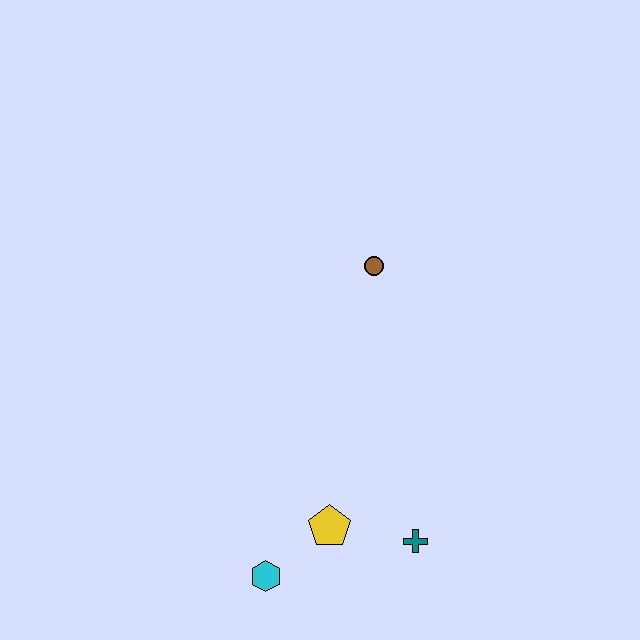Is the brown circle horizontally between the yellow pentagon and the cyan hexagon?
No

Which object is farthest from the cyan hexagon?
The brown circle is farthest from the cyan hexagon.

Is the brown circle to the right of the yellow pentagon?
Yes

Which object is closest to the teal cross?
The yellow pentagon is closest to the teal cross.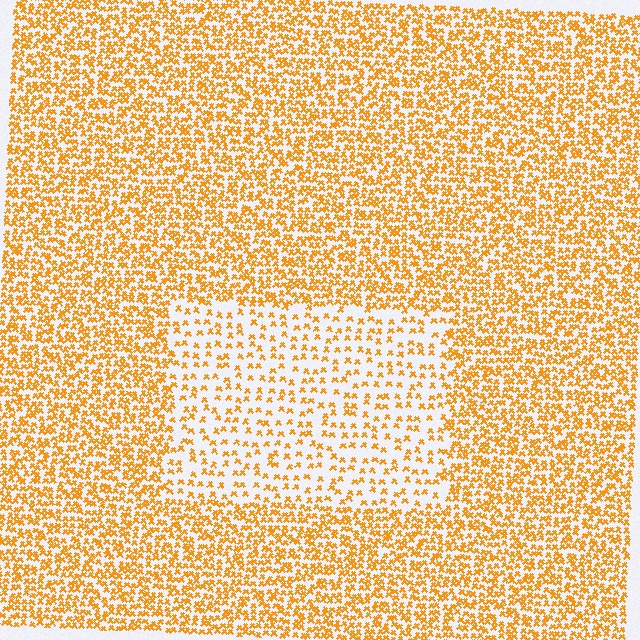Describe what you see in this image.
The image contains small orange elements arranged at two different densities. A rectangle-shaped region is visible where the elements are less densely packed than the surrounding area.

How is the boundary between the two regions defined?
The boundary is defined by a change in element density (approximately 2.3x ratio). All elements are the same color, size, and shape.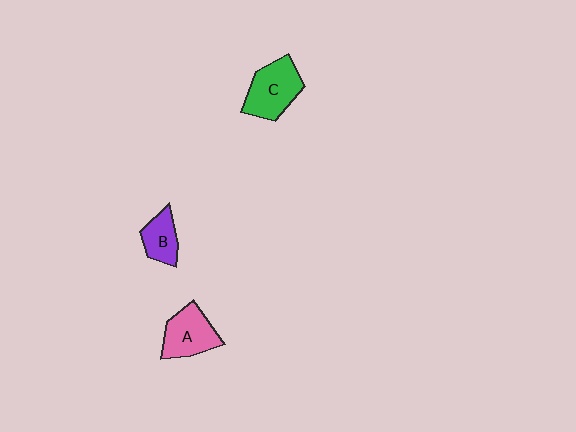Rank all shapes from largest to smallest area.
From largest to smallest: C (green), A (pink), B (purple).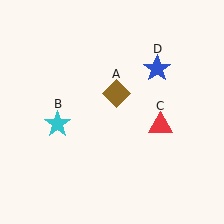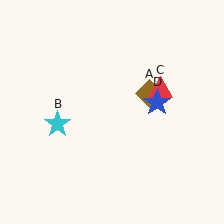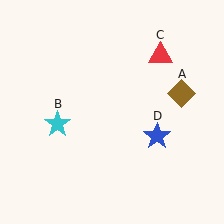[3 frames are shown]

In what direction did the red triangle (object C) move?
The red triangle (object C) moved up.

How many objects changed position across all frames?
3 objects changed position: brown diamond (object A), red triangle (object C), blue star (object D).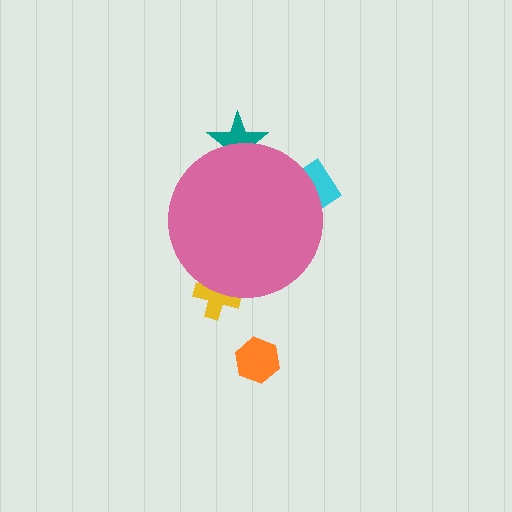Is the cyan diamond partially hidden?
Yes, the cyan diamond is partially hidden behind the pink circle.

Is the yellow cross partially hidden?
Yes, the yellow cross is partially hidden behind the pink circle.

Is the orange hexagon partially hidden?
No, the orange hexagon is fully visible.